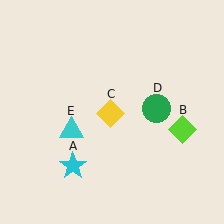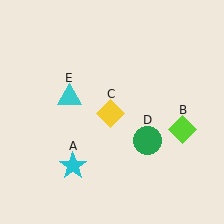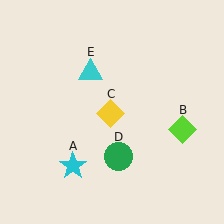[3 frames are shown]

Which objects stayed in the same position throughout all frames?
Cyan star (object A) and lime diamond (object B) and yellow diamond (object C) remained stationary.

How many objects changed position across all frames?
2 objects changed position: green circle (object D), cyan triangle (object E).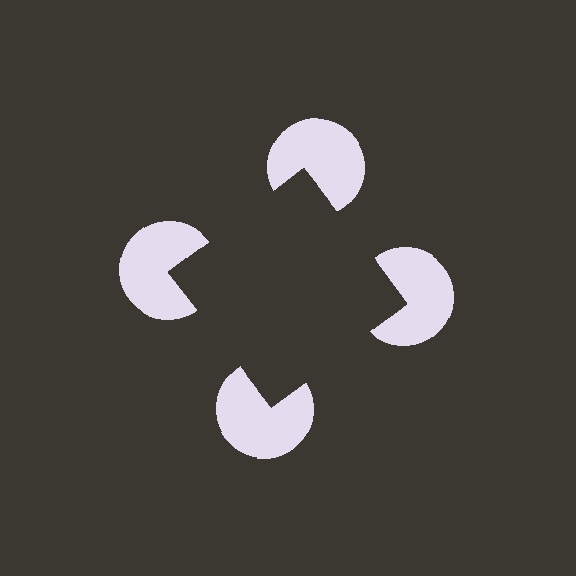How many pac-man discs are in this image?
There are 4 — one at each vertex of the illusory square.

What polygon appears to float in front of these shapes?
An illusory square — its edges are inferred from the aligned wedge cuts in the pac-man discs, not physically drawn.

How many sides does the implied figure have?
4 sides.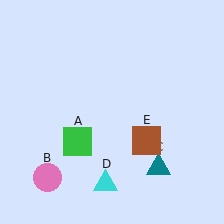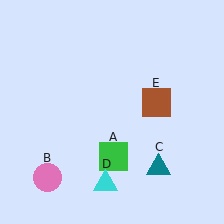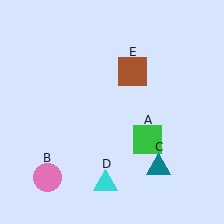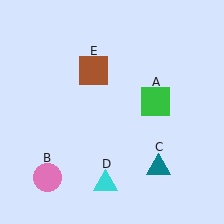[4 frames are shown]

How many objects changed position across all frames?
2 objects changed position: green square (object A), brown square (object E).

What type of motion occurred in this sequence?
The green square (object A), brown square (object E) rotated counterclockwise around the center of the scene.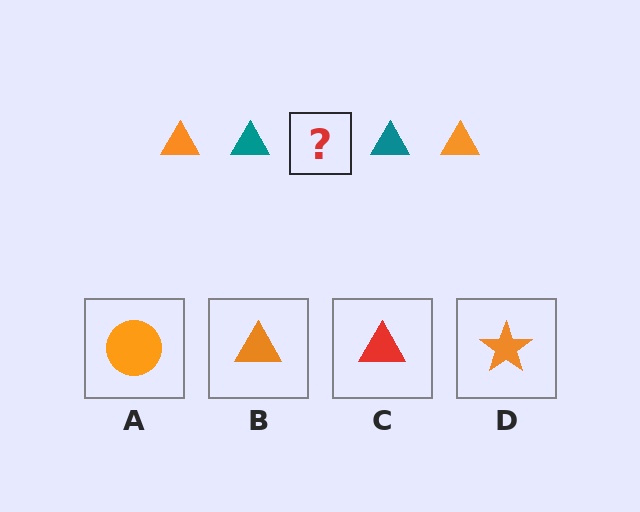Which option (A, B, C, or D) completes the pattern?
B.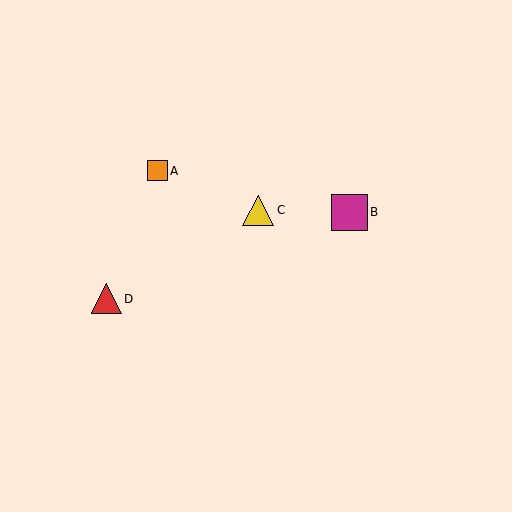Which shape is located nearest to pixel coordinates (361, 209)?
The magenta square (labeled B) at (349, 212) is nearest to that location.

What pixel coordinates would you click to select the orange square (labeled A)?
Click at (157, 171) to select the orange square A.